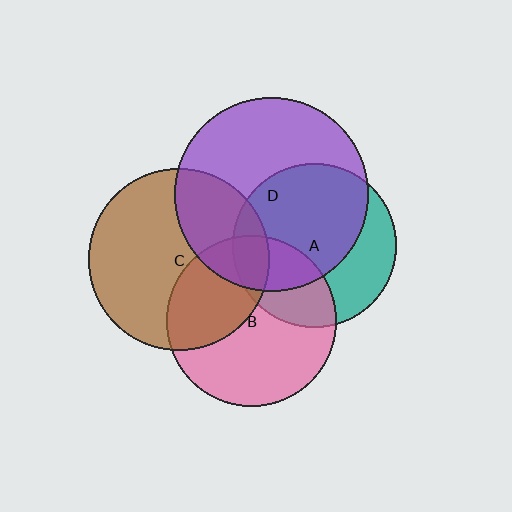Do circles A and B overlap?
Yes.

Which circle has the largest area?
Circle D (purple).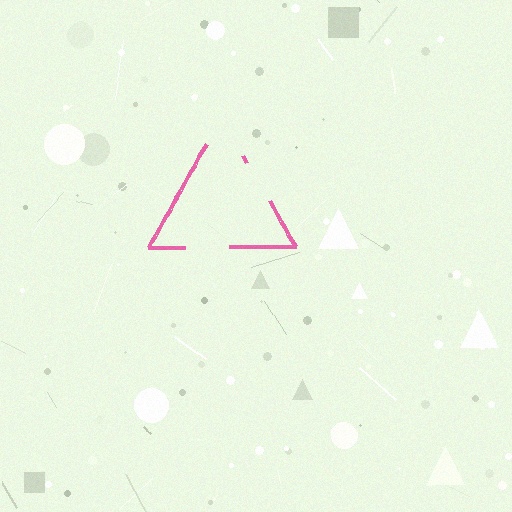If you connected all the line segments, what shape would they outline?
They would outline a triangle.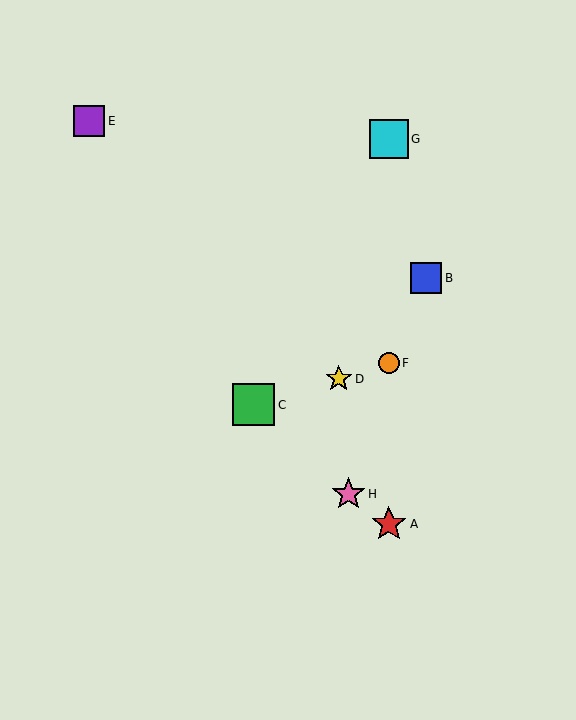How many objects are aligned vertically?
3 objects (A, F, G) are aligned vertically.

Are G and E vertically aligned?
No, G is at x≈389 and E is at x≈89.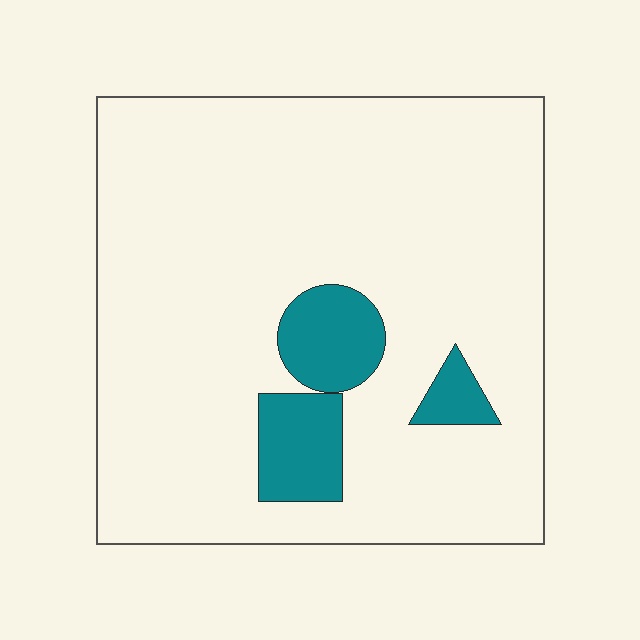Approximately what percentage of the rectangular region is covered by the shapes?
Approximately 10%.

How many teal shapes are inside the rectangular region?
3.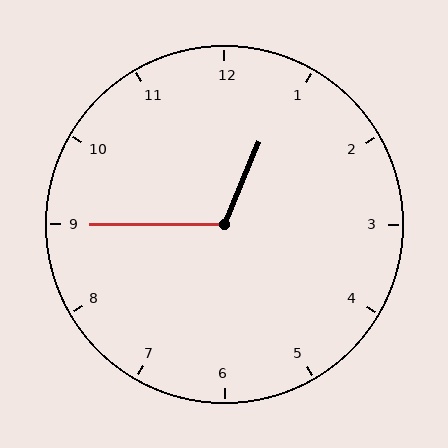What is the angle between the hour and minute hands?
Approximately 112 degrees.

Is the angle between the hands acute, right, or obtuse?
It is obtuse.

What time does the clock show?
12:45.